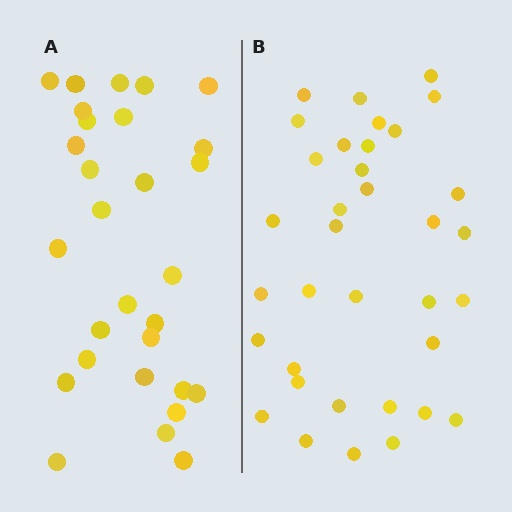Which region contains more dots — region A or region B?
Region B (the right region) has more dots.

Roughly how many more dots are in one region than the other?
Region B has about 6 more dots than region A.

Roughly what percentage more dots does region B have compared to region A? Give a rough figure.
About 20% more.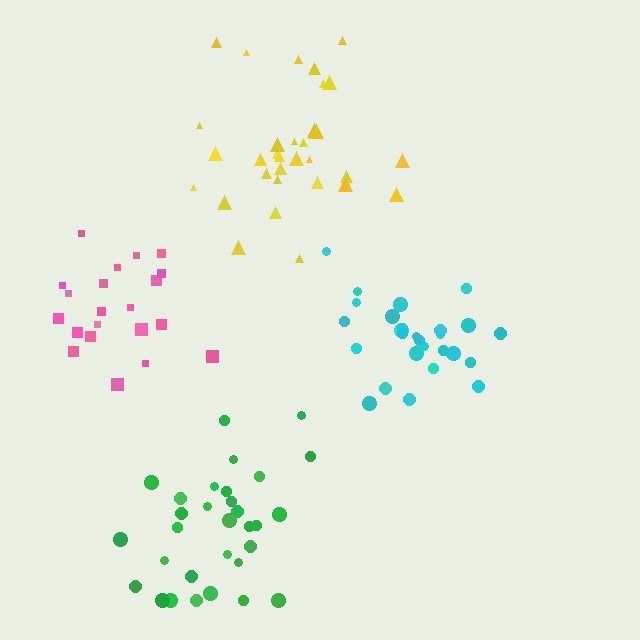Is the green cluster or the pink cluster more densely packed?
Green.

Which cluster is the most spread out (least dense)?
Pink.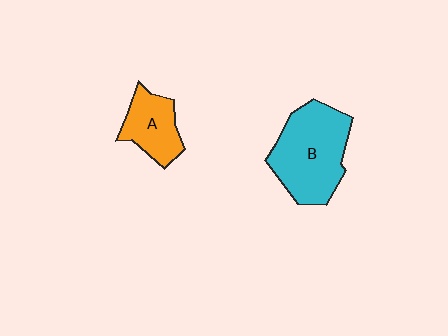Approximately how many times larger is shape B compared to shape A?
Approximately 1.9 times.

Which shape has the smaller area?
Shape A (orange).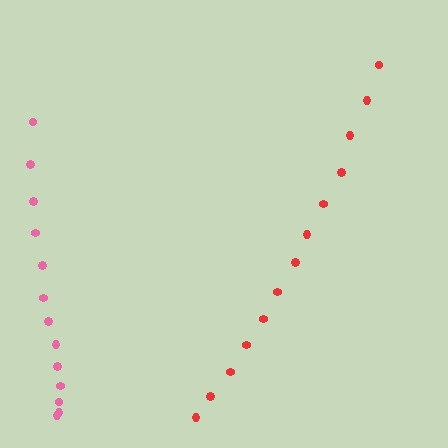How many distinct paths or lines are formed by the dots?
There are 2 distinct paths.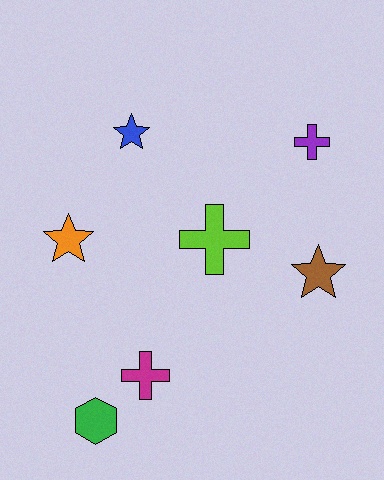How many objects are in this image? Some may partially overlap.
There are 7 objects.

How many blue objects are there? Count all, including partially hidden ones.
There is 1 blue object.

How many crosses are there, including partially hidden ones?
There are 3 crosses.